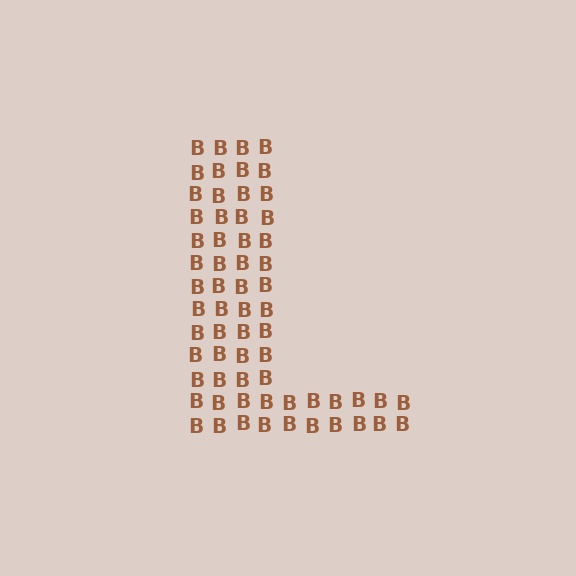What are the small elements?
The small elements are letter B's.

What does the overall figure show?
The overall figure shows the letter L.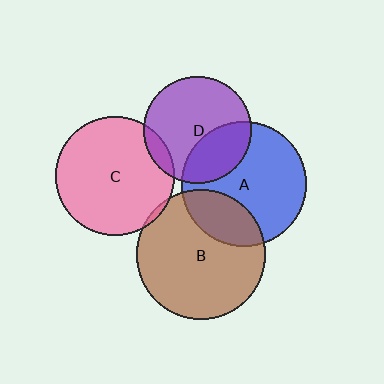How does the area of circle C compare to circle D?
Approximately 1.2 times.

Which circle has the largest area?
Circle B (brown).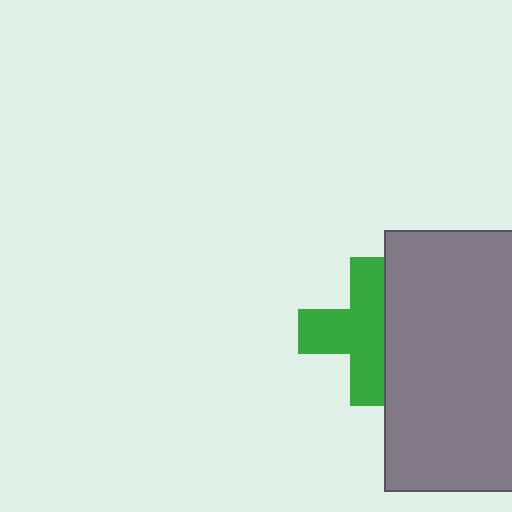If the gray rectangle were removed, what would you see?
You would see the complete green cross.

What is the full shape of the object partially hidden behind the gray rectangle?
The partially hidden object is a green cross.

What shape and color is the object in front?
The object in front is a gray rectangle.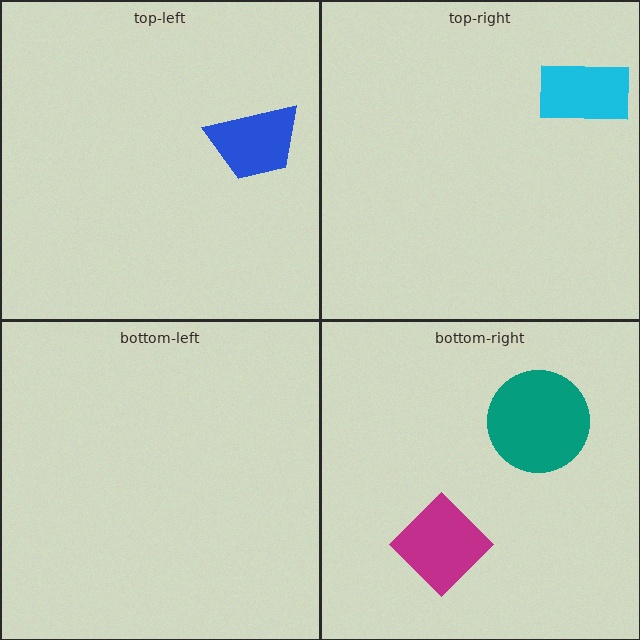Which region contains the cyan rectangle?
The top-right region.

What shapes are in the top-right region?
The cyan rectangle.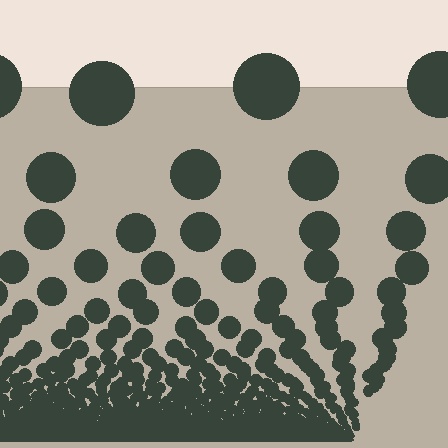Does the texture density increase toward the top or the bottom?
Density increases toward the bottom.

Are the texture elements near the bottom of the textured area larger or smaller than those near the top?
Smaller. The gradient is inverted — elements near the bottom are smaller and denser.